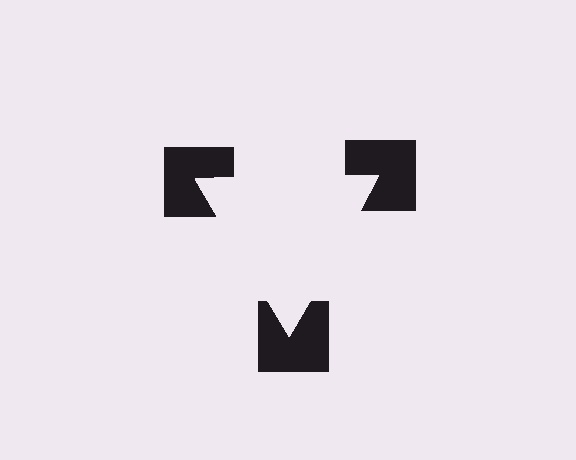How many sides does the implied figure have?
3 sides.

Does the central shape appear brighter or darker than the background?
It typically appears slightly brighter than the background, even though no actual brightness change is drawn.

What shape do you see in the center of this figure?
An illusory triangle — its edges are inferred from the aligned wedge cuts in the notched squares, not physically drawn.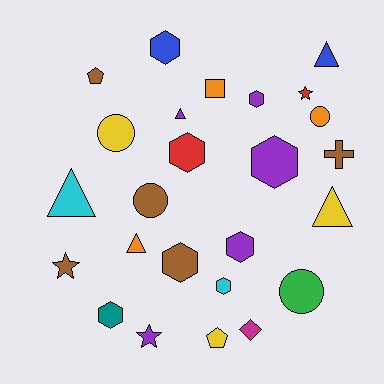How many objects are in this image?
There are 25 objects.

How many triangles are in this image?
There are 5 triangles.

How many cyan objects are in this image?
There are 2 cyan objects.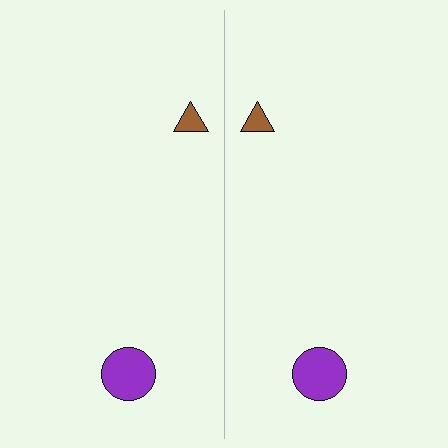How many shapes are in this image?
There are 4 shapes in this image.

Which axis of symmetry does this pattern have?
The pattern has a vertical axis of symmetry running through the center of the image.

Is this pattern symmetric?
Yes, this pattern has bilateral (reflection) symmetry.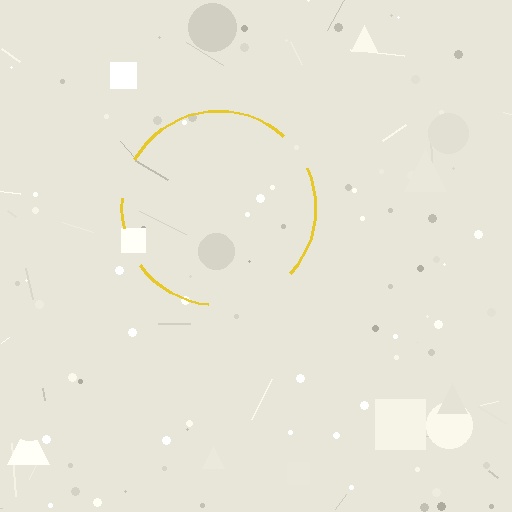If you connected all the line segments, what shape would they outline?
They would outline a circle.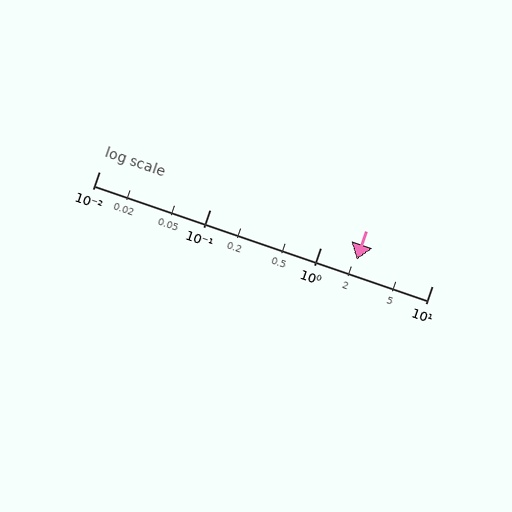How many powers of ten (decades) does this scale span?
The scale spans 3 decades, from 0.01 to 10.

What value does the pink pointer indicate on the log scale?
The pointer indicates approximately 2.1.